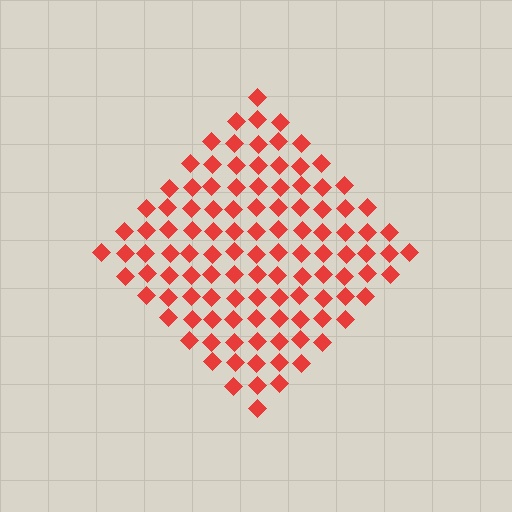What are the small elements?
The small elements are diamonds.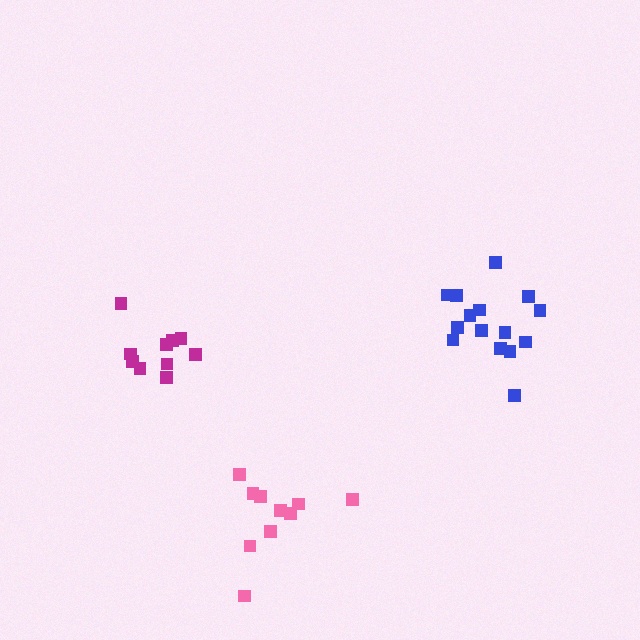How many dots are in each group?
Group 1: 15 dots, Group 2: 10 dots, Group 3: 10 dots (35 total).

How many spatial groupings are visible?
There are 3 spatial groupings.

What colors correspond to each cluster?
The clusters are colored: blue, pink, magenta.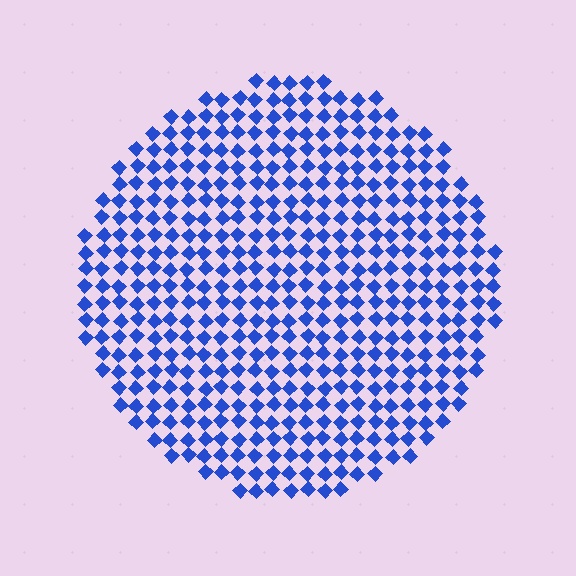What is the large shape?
The large shape is a circle.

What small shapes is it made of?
It is made of small diamonds.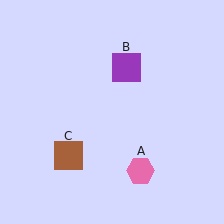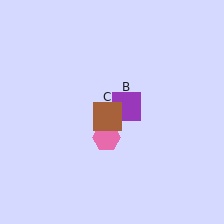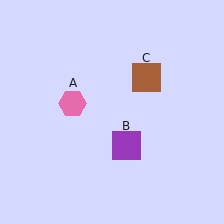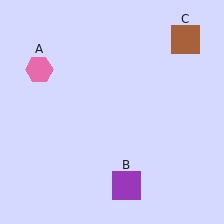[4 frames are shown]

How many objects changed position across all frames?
3 objects changed position: pink hexagon (object A), purple square (object B), brown square (object C).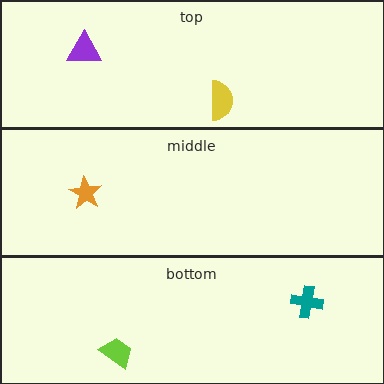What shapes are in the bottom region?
The lime trapezoid, the teal cross.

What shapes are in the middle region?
The orange star.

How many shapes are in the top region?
2.